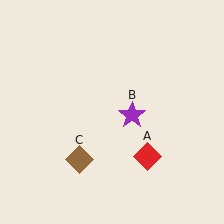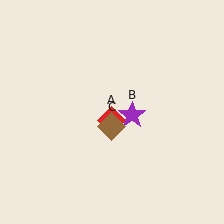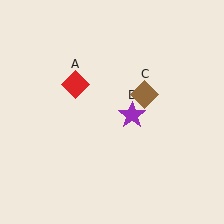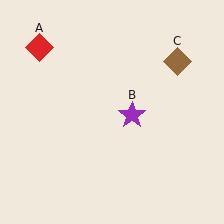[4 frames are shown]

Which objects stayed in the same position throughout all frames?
Purple star (object B) remained stationary.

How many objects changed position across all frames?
2 objects changed position: red diamond (object A), brown diamond (object C).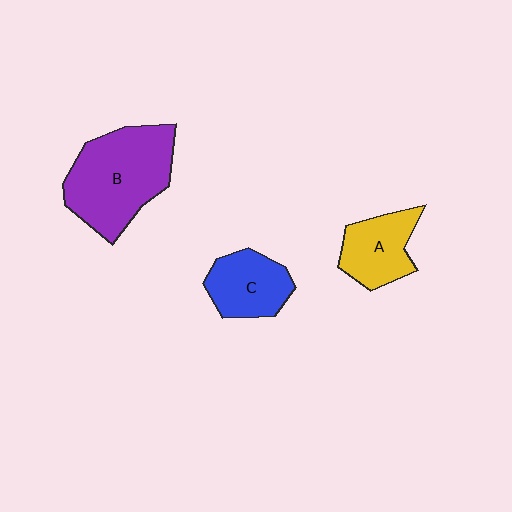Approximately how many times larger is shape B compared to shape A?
Approximately 1.9 times.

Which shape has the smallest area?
Shape A (yellow).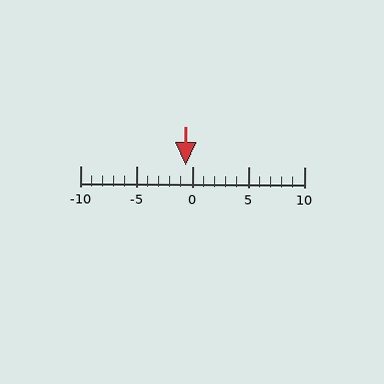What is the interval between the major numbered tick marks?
The major tick marks are spaced 5 units apart.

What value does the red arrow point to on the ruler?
The red arrow points to approximately -1.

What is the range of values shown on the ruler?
The ruler shows values from -10 to 10.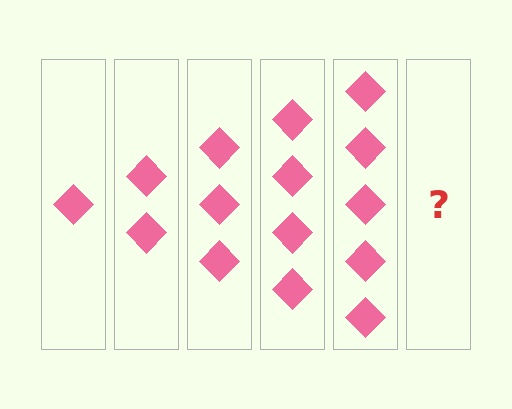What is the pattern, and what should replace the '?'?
The pattern is that each step adds one more diamond. The '?' should be 6 diamonds.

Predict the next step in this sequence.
The next step is 6 diamonds.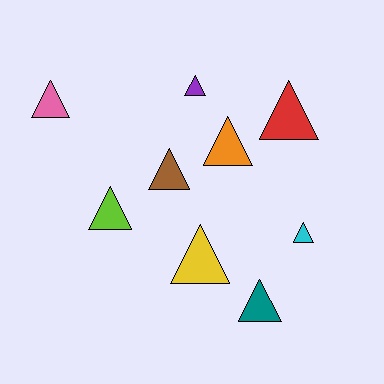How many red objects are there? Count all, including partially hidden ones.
There is 1 red object.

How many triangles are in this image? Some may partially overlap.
There are 9 triangles.